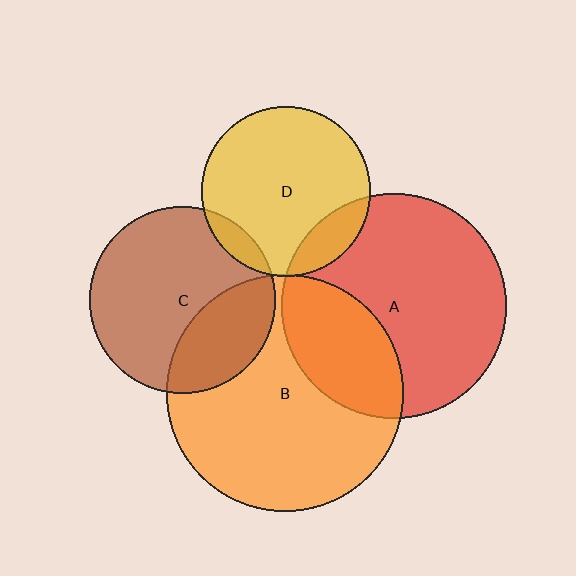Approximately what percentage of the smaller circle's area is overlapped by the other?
Approximately 30%.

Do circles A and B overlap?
Yes.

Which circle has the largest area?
Circle B (orange).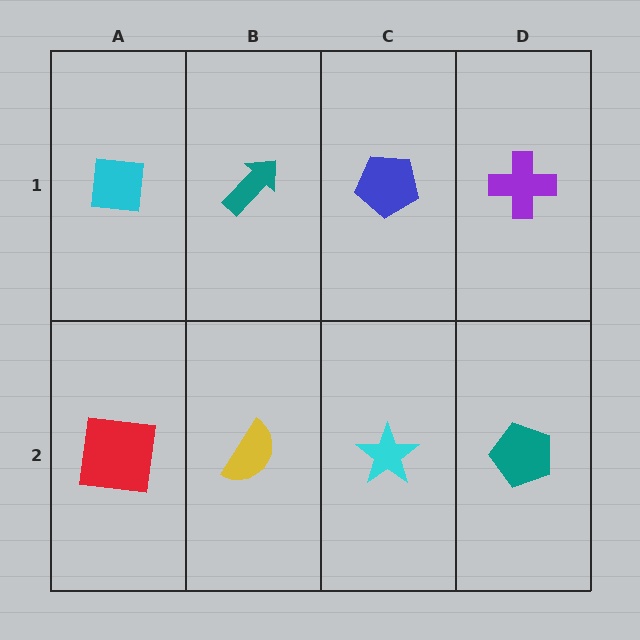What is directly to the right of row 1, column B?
A blue pentagon.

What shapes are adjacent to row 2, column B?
A teal arrow (row 1, column B), a red square (row 2, column A), a cyan star (row 2, column C).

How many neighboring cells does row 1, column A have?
2.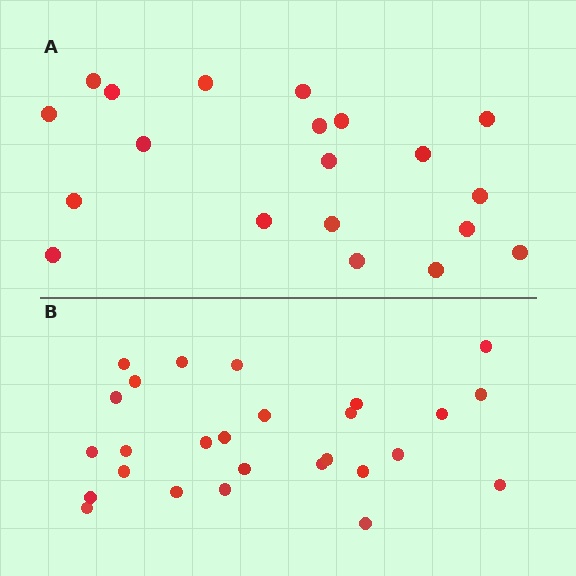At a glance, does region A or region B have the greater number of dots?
Region B (the bottom region) has more dots.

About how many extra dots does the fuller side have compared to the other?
Region B has roughly 8 or so more dots than region A.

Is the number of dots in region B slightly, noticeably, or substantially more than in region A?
Region B has noticeably more, but not dramatically so. The ratio is roughly 1.4 to 1.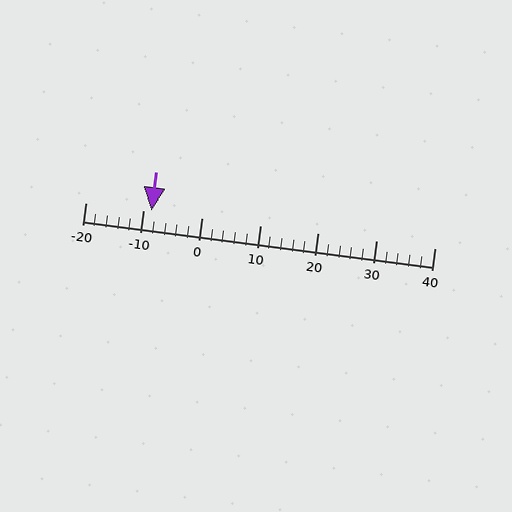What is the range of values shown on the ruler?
The ruler shows values from -20 to 40.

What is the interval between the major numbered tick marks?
The major tick marks are spaced 10 units apart.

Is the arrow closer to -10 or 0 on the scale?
The arrow is closer to -10.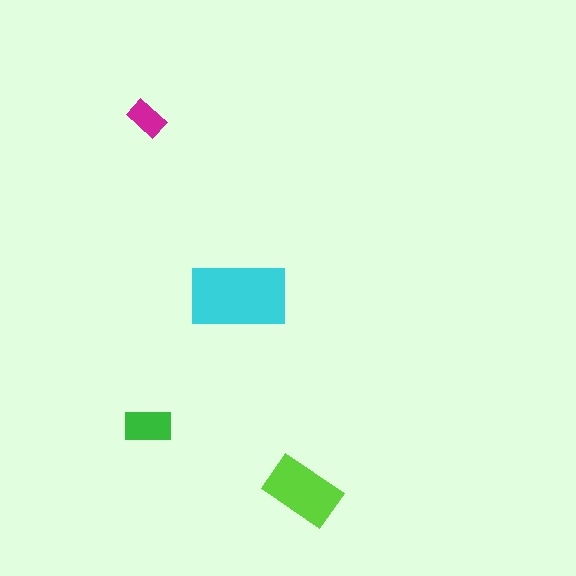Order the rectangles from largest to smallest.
the cyan one, the lime one, the green one, the magenta one.